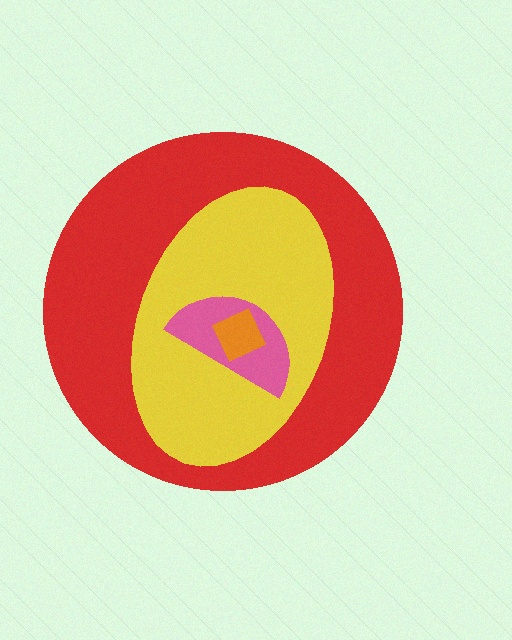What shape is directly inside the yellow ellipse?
The pink semicircle.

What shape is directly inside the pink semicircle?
The orange square.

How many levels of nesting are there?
4.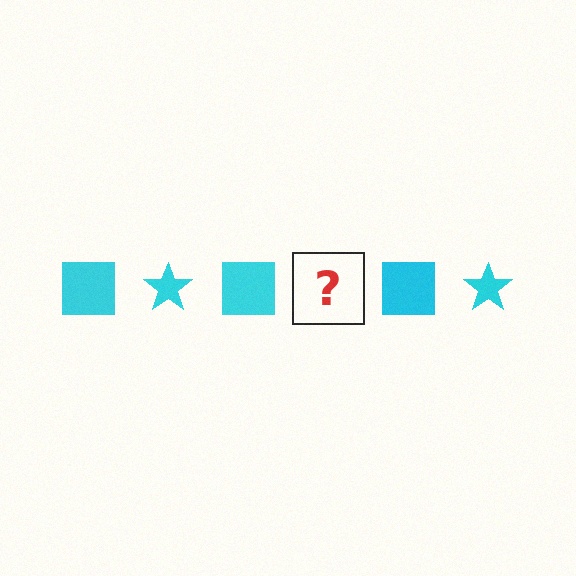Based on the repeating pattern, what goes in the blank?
The blank should be a cyan star.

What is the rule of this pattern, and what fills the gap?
The rule is that the pattern cycles through square, star shapes in cyan. The gap should be filled with a cyan star.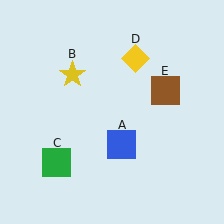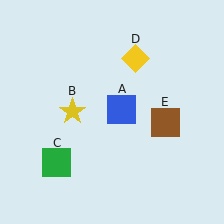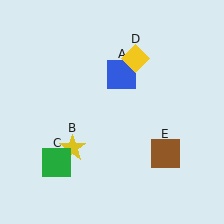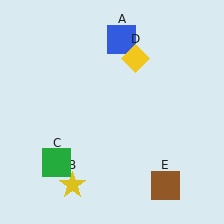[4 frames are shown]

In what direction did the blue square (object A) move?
The blue square (object A) moved up.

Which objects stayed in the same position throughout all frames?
Green square (object C) and yellow diamond (object D) remained stationary.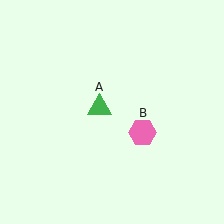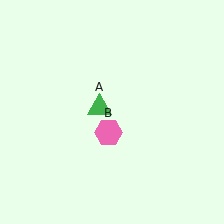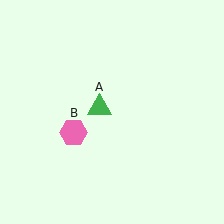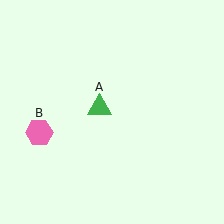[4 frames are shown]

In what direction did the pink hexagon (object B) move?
The pink hexagon (object B) moved left.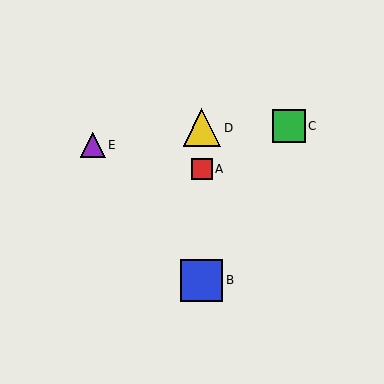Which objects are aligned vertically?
Objects A, B, D are aligned vertically.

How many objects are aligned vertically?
3 objects (A, B, D) are aligned vertically.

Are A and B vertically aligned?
Yes, both are at x≈202.